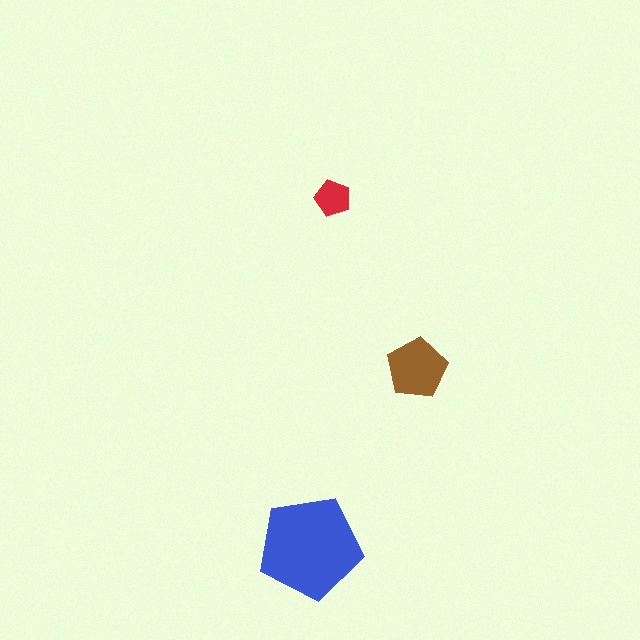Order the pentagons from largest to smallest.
the blue one, the brown one, the red one.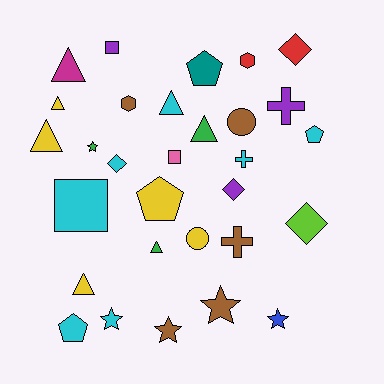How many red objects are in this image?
There are 2 red objects.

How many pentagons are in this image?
There are 4 pentagons.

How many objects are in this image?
There are 30 objects.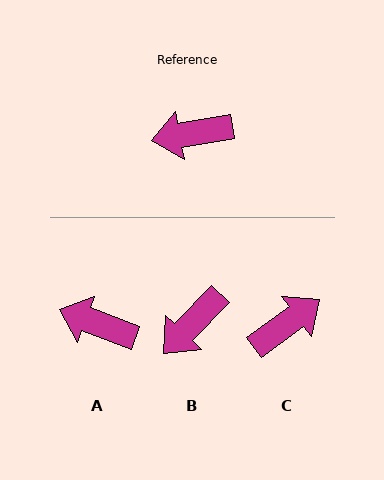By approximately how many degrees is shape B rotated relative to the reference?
Approximately 37 degrees counter-clockwise.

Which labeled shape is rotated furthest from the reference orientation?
C, about 153 degrees away.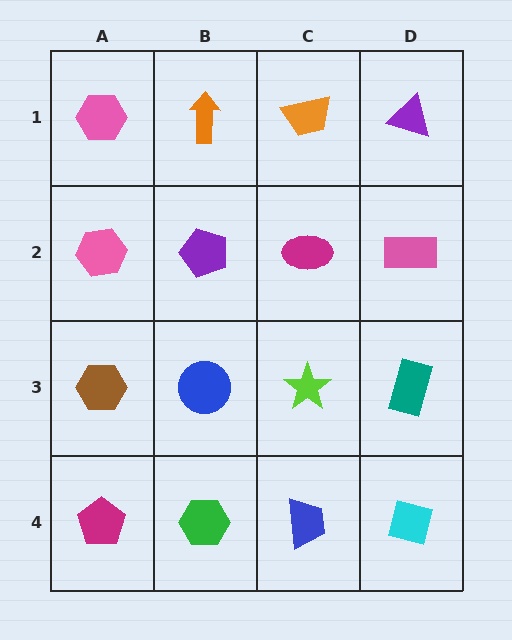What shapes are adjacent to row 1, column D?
A pink rectangle (row 2, column D), an orange trapezoid (row 1, column C).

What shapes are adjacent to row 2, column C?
An orange trapezoid (row 1, column C), a lime star (row 3, column C), a purple pentagon (row 2, column B), a pink rectangle (row 2, column D).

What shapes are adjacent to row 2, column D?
A purple triangle (row 1, column D), a teal rectangle (row 3, column D), a magenta ellipse (row 2, column C).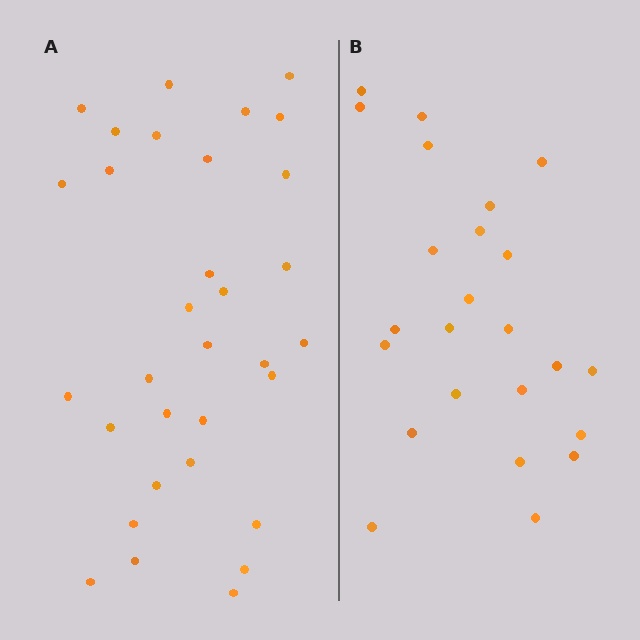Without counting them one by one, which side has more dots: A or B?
Region A (the left region) has more dots.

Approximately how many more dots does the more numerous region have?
Region A has roughly 8 or so more dots than region B.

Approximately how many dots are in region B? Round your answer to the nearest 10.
About 20 dots. (The exact count is 24, which rounds to 20.)